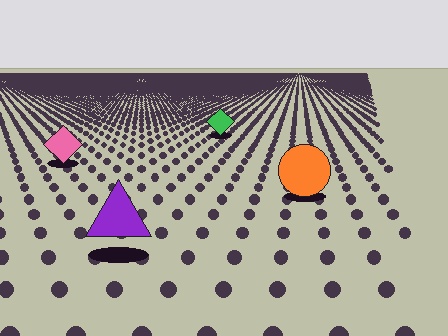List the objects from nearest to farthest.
From nearest to farthest: the purple triangle, the orange circle, the pink diamond, the green diamond.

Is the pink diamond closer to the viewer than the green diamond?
Yes. The pink diamond is closer — you can tell from the texture gradient: the ground texture is coarser near it.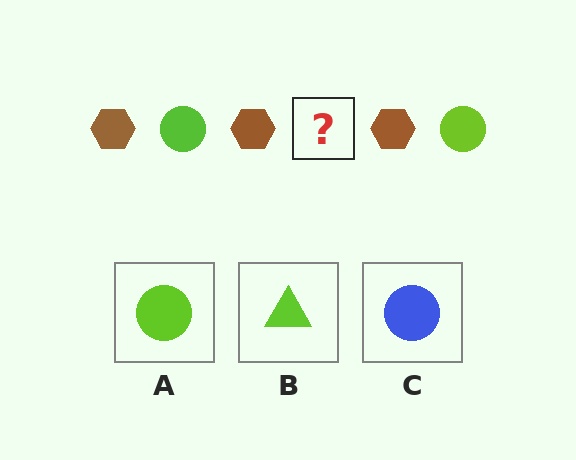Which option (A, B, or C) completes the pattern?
A.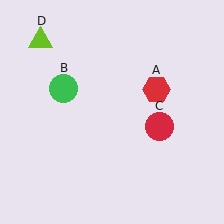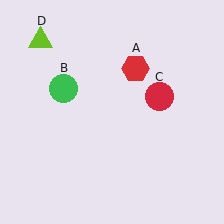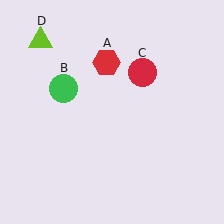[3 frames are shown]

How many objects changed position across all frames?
2 objects changed position: red hexagon (object A), red circle (object C).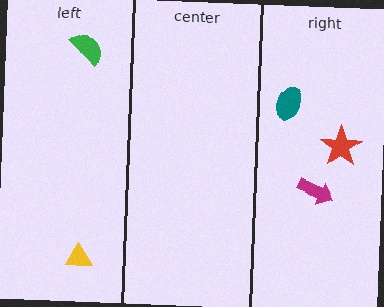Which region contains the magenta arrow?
The right region.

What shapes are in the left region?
The green semicircle, the yellow triangle.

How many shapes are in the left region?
2.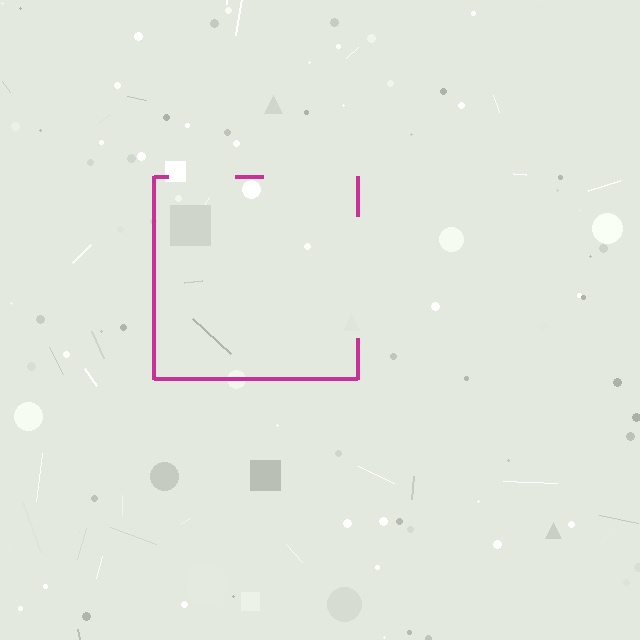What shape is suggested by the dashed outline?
The dashed outline suggests a square.